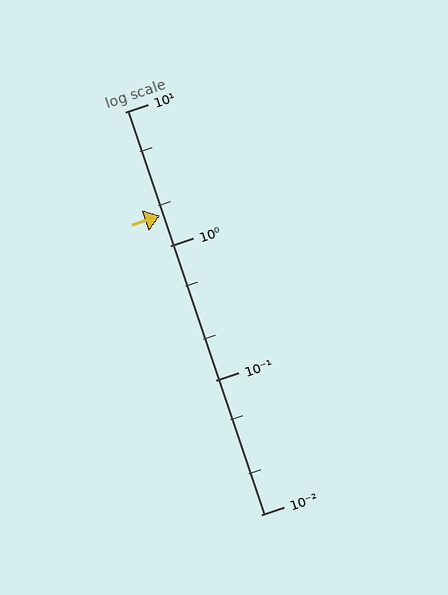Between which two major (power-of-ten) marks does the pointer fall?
The pointer is between 1 and 10.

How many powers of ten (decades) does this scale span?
The scale spans 3 decades, from 0.01 to 10.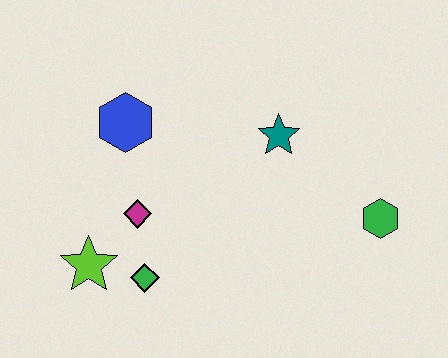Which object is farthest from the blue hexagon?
The green hexagon is farthest from the blue hexagon.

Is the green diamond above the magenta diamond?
No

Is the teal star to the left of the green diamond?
No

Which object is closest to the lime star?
The green diamond is closest to the lime star.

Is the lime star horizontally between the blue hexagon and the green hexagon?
No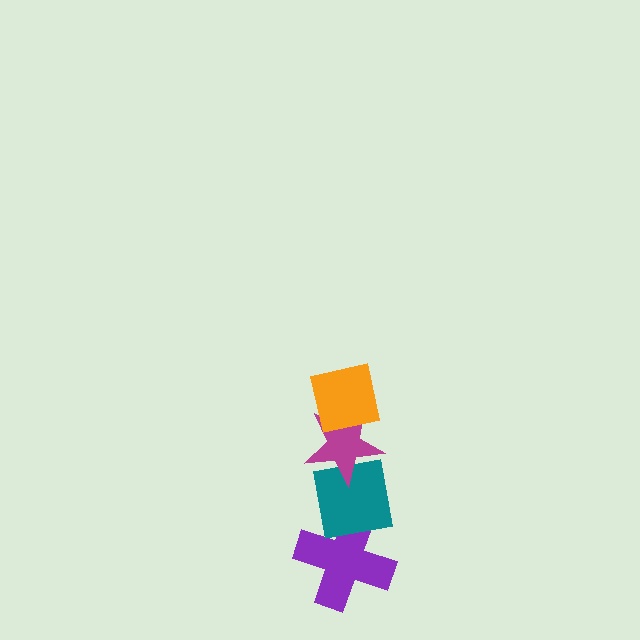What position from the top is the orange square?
The orange square is 1st from the top.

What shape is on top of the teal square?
The magenta star is on top of the teal square.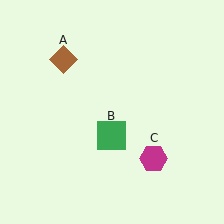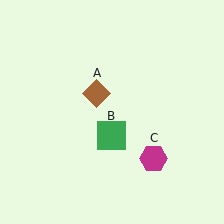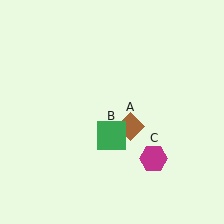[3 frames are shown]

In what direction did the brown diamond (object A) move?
The brown diamond (object A) moved down and to the right.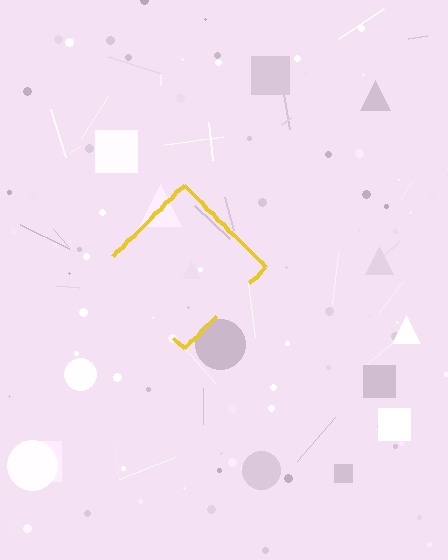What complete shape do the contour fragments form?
The contour fragments form a diamond.